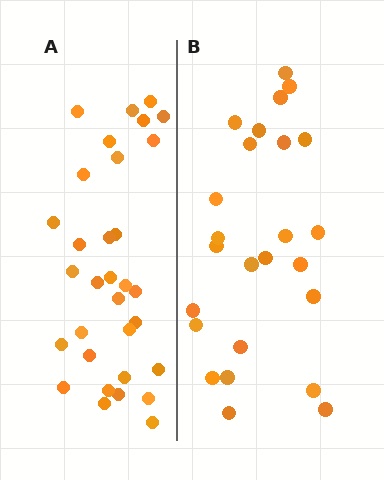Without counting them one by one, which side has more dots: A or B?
Region A (the left region) has more dots.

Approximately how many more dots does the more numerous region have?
Region A has roughly 8 or so more dots than region B.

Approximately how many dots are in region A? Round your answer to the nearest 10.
About 30 dots. (The exact count is 32, which rounds to 30.)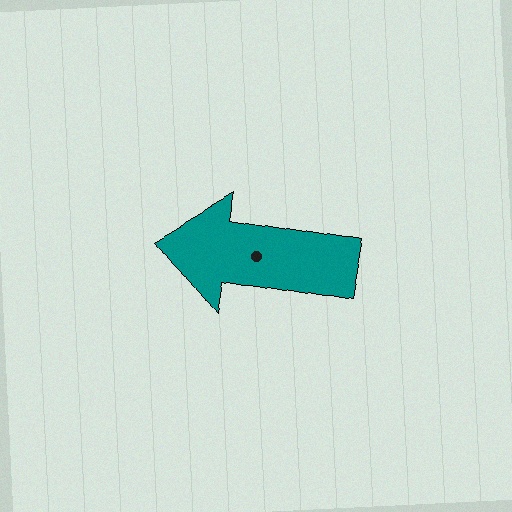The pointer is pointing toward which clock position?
Roughly 9 o'clock.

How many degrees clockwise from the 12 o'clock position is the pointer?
Approximately 280 degrees.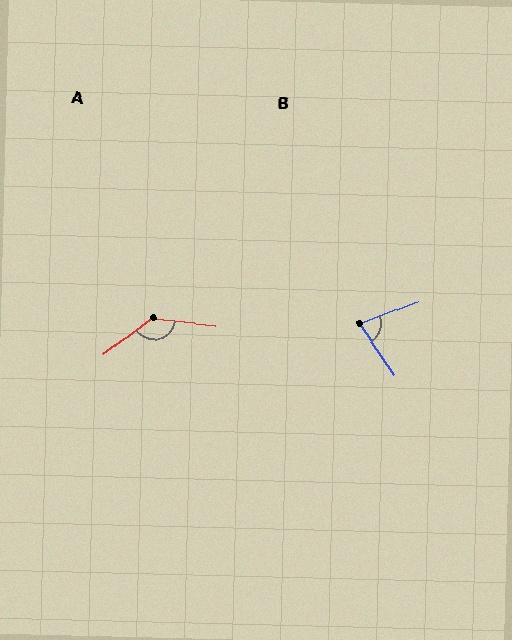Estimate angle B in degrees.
Approximately 76 degrees.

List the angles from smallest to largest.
B (76°), A (136°).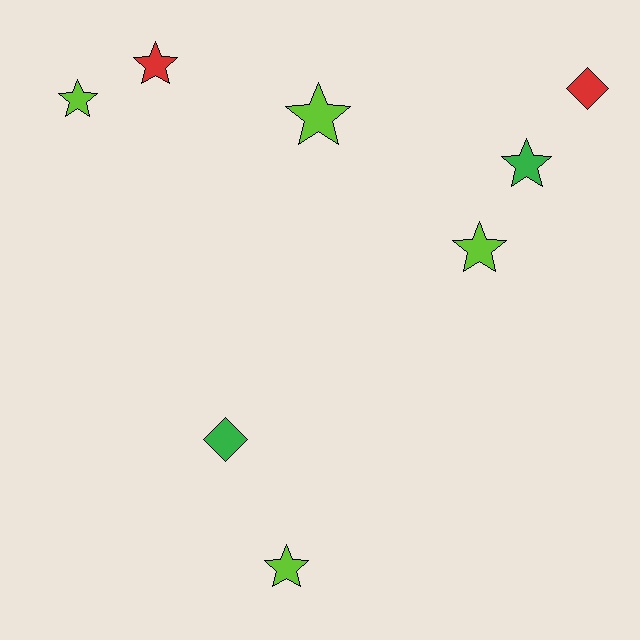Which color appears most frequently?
Lime, with 4 objects.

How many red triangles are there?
There are no red triangles.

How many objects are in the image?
There are 8 objects.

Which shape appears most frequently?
Star, with 6 objects.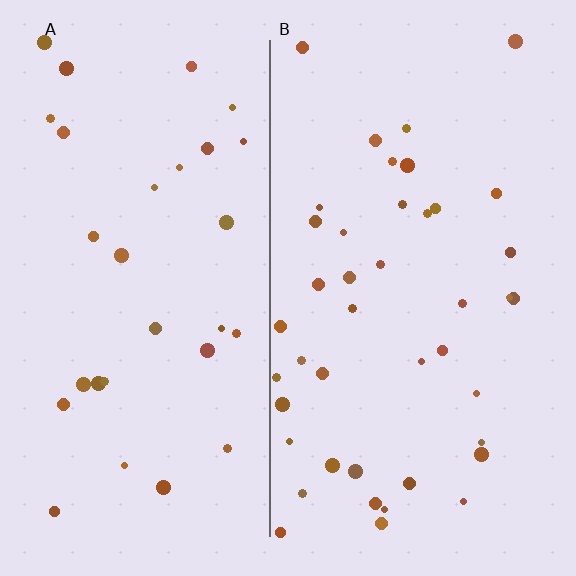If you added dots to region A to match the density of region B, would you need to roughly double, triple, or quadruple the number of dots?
Approximately double.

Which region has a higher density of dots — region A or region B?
B (the right).